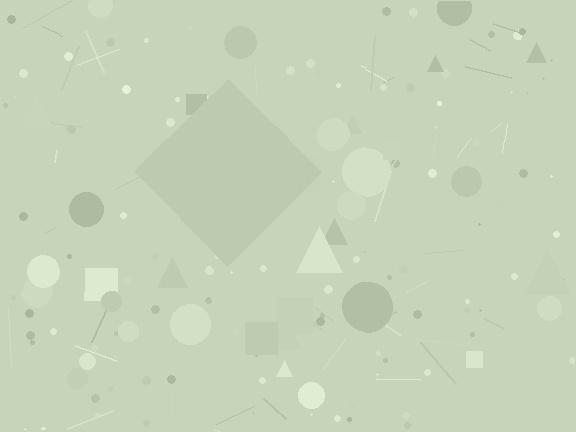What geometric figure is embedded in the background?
A diamond is embedded in the background.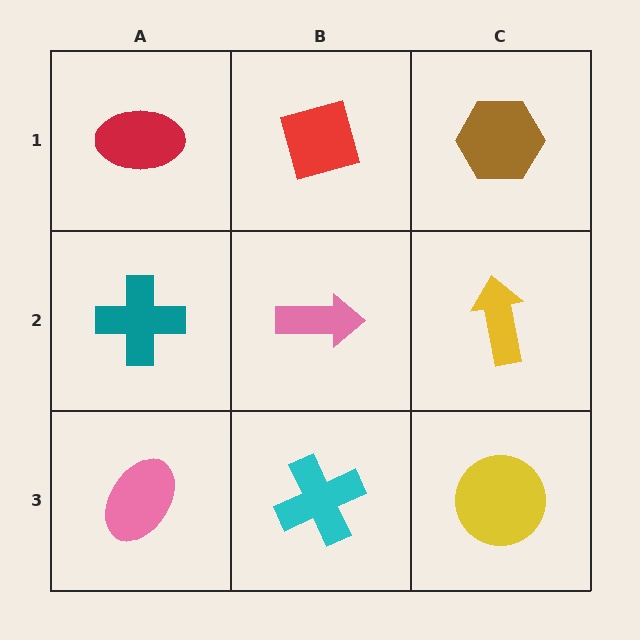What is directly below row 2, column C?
A yellow circle.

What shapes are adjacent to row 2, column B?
A red diamond (row 1, column B), a cyan cross (row 3, column B), a teal cross (row 2, column A), a yellow arrow (row 2, column C).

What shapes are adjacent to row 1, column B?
A pink arrow (row 2, column B), a red ellipse (row 1, column A), a brown hexagon (row 1, column C).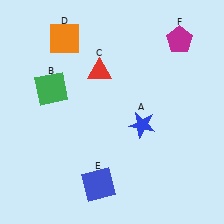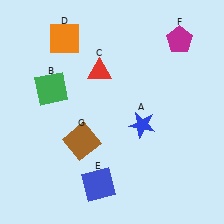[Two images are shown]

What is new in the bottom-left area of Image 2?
A brown square (G) was added in the bottom-left area of Image 2.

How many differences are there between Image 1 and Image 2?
There is 1 difference between the two images.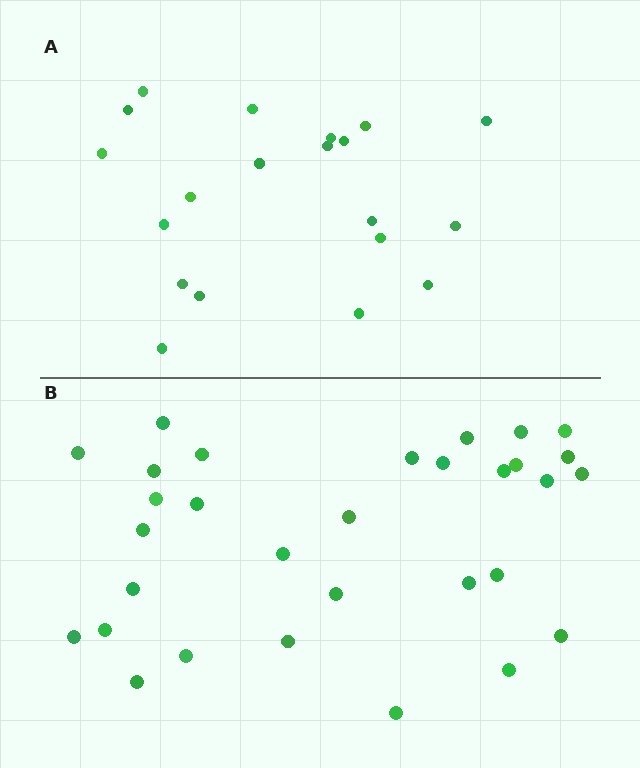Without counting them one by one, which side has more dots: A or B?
Region B (the bottom region) has more dots.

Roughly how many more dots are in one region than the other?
Region B has roughly 12 or so more dots than region A.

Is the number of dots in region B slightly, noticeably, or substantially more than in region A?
Region B has substantially more. The ratio is roughly 1.6 to 1.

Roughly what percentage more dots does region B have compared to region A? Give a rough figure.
About 55% more.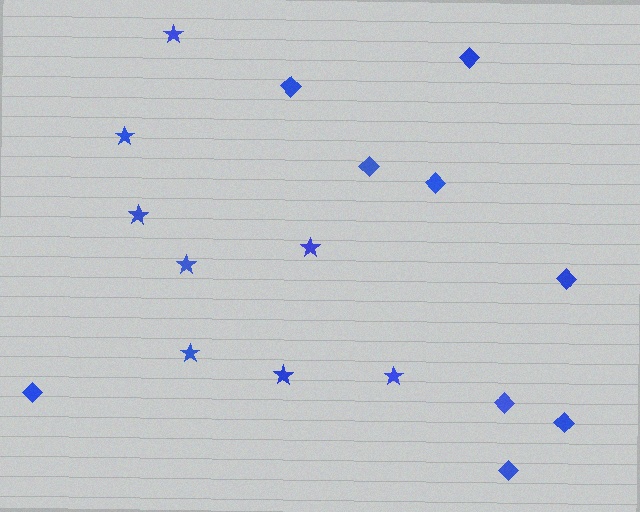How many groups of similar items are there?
There are 2 groups: one group of stars (8) and one group of diamonds (9).